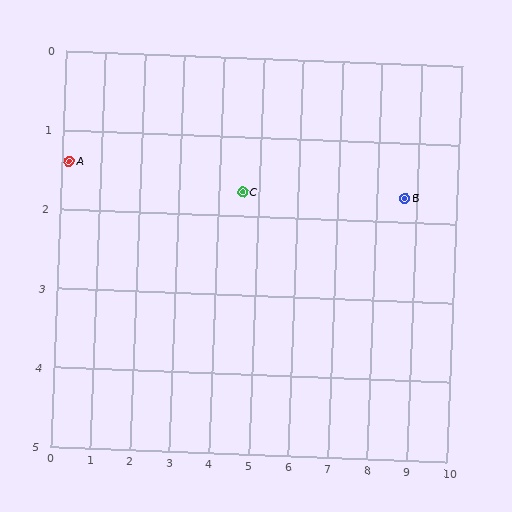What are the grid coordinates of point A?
Point A is at approximately (0.2, 1.4).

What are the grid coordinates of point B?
Point B is at approximately (8.7, 1.7).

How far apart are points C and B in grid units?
Points C and B are about 4.1 grid units apart.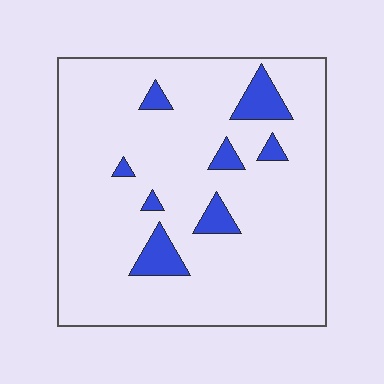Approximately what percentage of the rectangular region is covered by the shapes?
Approximately 10%.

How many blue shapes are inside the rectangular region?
8.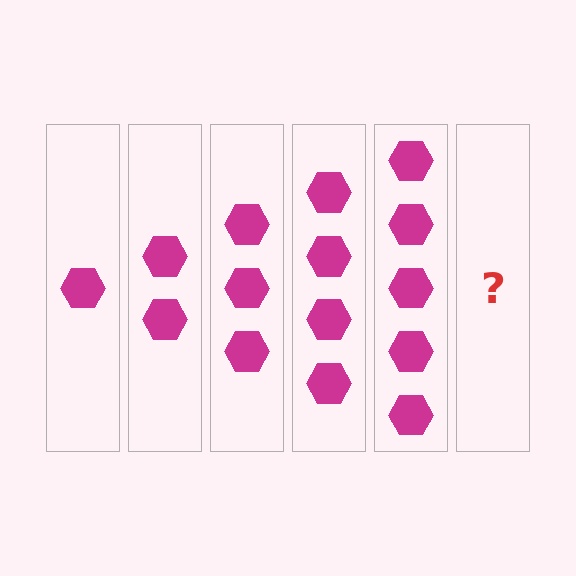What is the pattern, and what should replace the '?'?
The pattern is that each step adds one more hexagon. The '?' should be 6 hexagons.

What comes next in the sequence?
The next element should be 6 hexagons.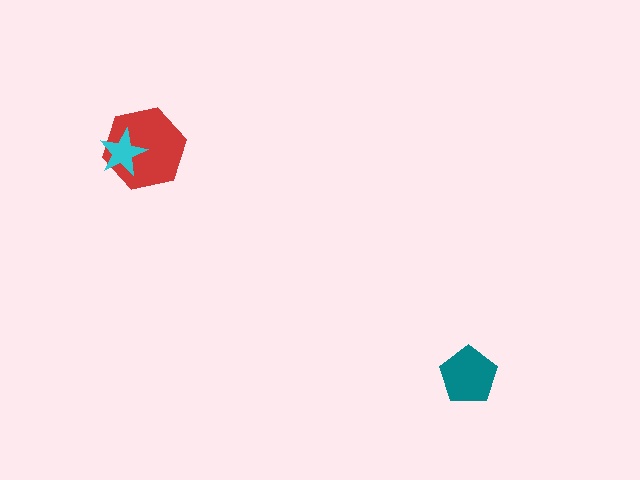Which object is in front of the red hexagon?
The cyan star is in front of the red hexagon.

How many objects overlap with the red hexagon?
1 object overlaps with the red hexagon.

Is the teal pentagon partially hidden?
No, no other shape covers it.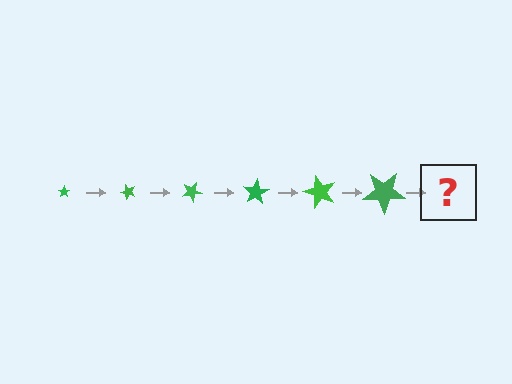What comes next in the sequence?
The next element should be a star, larger than the previous one and rotated 300 degrees from the start.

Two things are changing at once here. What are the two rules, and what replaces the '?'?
The two rules are that the star grows larger each step and it rotates 50 degrees each step. The '?' should be a star, larger than the previous one and rotated 300 degrees from the start.